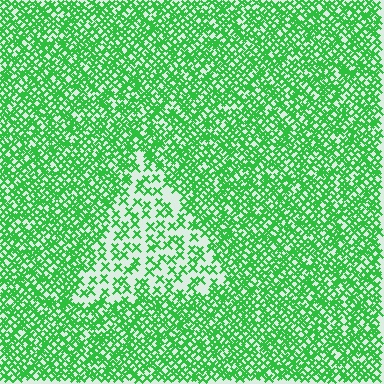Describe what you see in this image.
The image contains small green elements arranged at two different densities. A triangle-shaped region is visible where the elements are less densely packed than the surrounding area.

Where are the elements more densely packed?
The elements are more densely packed outside the triangle boundary.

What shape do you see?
I see a triangle.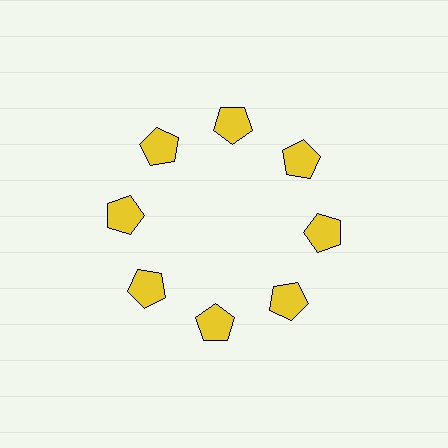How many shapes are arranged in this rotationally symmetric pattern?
There are 8 shapes, arranged in 8 groups of 1.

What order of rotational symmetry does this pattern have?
This pattern has 8-fold rotational symmetry.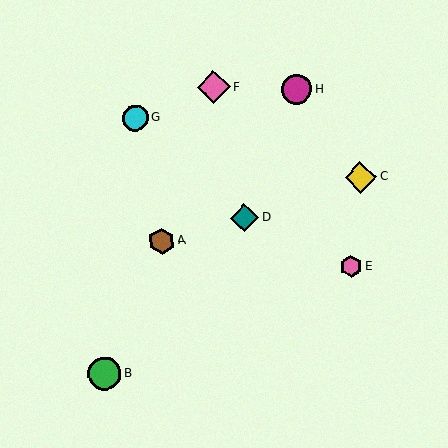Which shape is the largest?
The green circle (labeled B) is the largest.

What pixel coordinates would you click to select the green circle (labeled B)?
Click at (104, 374) to select the green circle B.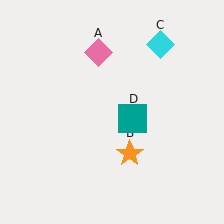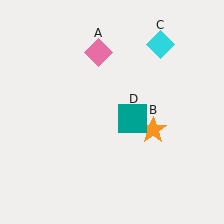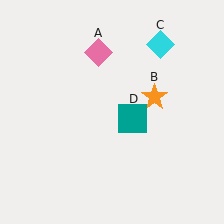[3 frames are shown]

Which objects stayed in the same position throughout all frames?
Pink diamond (object A) and cyan diamond (object C) and teal square (object D) remained stationary.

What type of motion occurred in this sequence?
The orange star (object B) rotated counterclockwise around the center of the scene.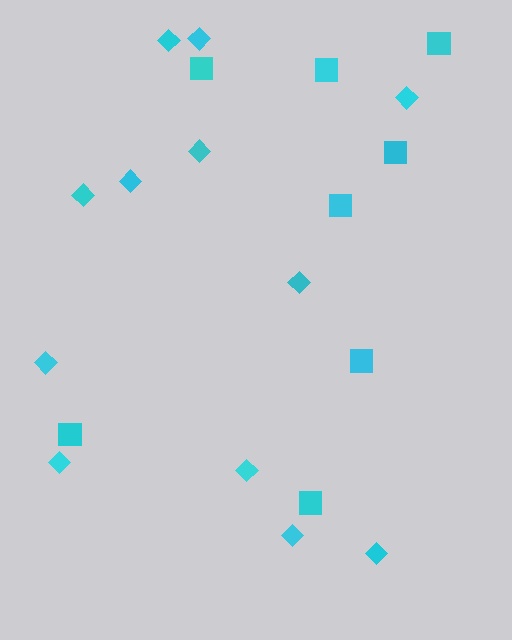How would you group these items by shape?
There are 2 groups: one group of squares (8) and one group of diamonds (12).